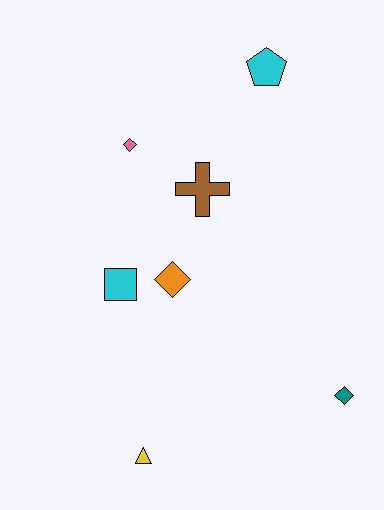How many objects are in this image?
There are 7 objects.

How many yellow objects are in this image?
There is 1 yellow object.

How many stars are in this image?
There are no stars.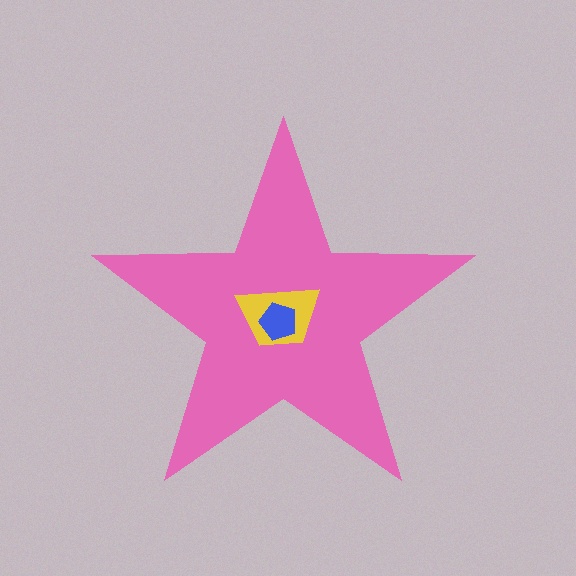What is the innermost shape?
The blue pentagon.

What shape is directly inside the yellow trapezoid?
The blue pentagon.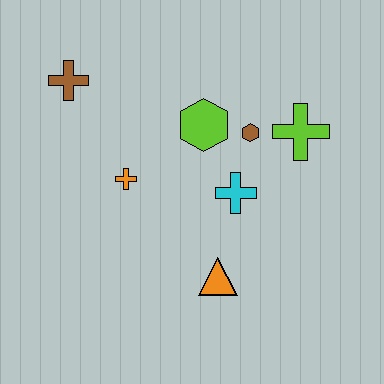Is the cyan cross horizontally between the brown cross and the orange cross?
No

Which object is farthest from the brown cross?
The orange triangle is farthest from the brown cross.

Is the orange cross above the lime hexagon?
No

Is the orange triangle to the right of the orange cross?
Yes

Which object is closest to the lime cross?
The brown hexagon is closest to the lime cross.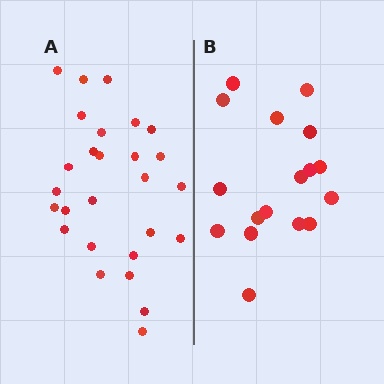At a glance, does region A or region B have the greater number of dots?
Region A (the left region) has more dots.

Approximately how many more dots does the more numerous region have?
Region A has roughly 10 or so more dots than region B.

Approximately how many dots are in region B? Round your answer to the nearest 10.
About 20 dots. (The exact count is 17, which rounds to 20.)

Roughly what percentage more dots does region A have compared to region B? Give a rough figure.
About 60% more.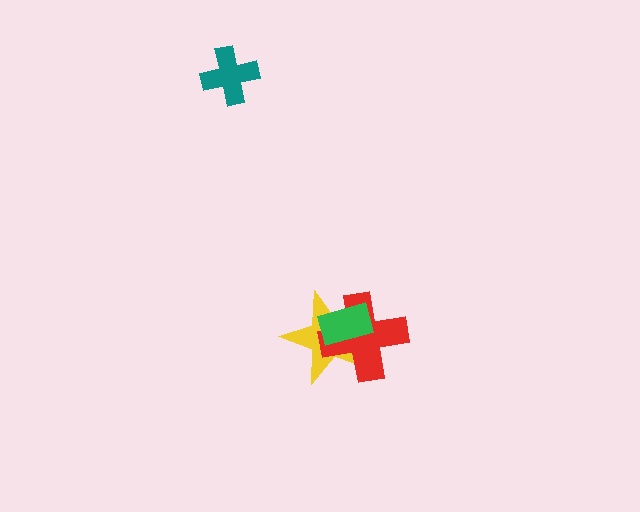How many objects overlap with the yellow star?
2 objects overlap with the yellow star.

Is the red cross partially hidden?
Yes, it is partially covered by another shape.